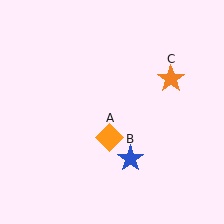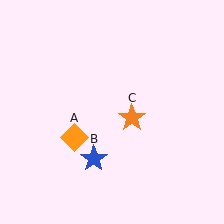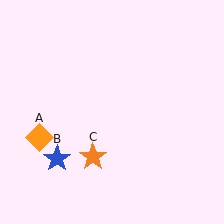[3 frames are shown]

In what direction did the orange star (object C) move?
The orange star (object C) moved down and to the left.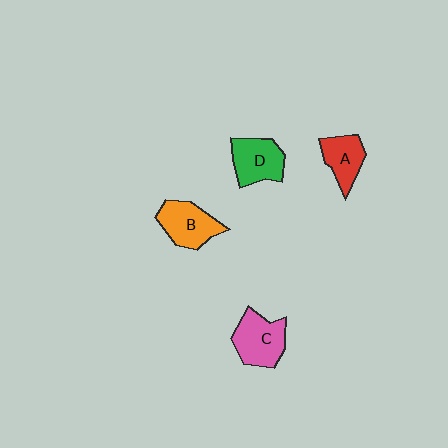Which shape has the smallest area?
Shape A (red).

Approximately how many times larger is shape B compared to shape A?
Approximately 1.2 times.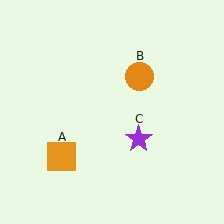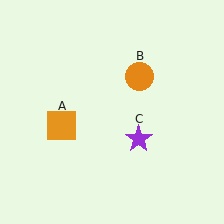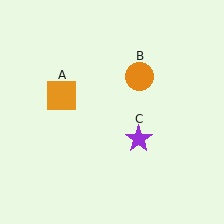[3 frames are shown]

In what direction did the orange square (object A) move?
The orange square (object A) moved up.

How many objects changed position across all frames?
1 object changed position: orange square (object A).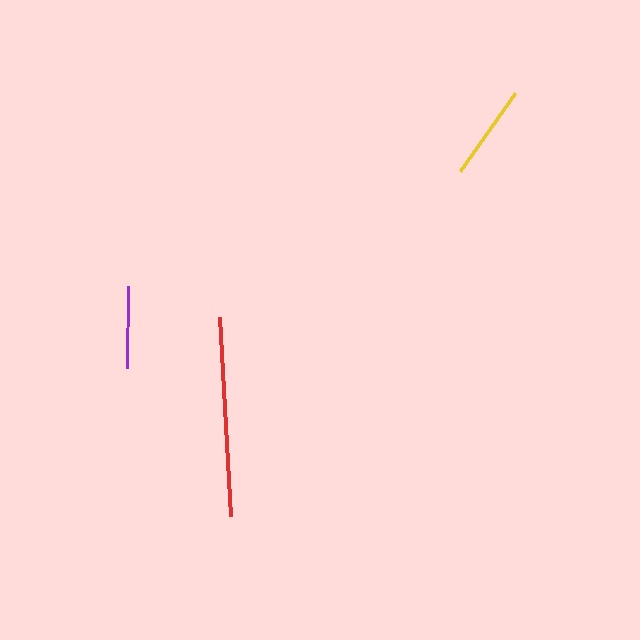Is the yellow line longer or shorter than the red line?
The red line is longer than the yellow line.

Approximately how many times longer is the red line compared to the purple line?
The red line is approximately 2.4 times the length of the purple line.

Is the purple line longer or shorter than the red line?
The red line is longer than the purple line.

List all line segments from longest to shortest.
From longest to shortest: red, yellow, purple.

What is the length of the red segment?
The red segment is approximately 200 pixels long.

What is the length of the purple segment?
The purple segment is approximately 82 pixels long.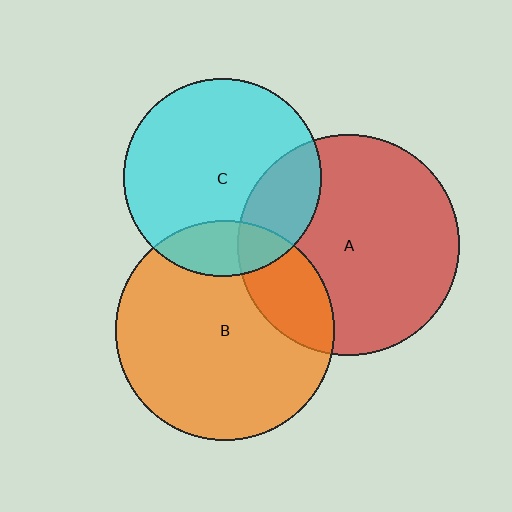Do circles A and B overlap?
Yes.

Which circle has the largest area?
Circle A (red).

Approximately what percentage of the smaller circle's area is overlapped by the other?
Approximately 20%.